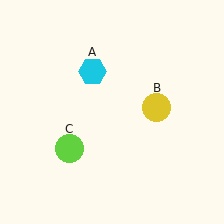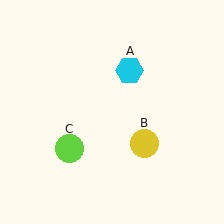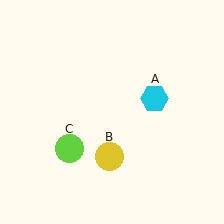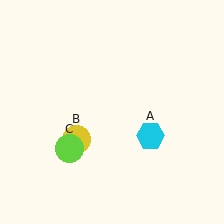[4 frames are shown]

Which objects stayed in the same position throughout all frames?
Lime circle (object C) remained stationary.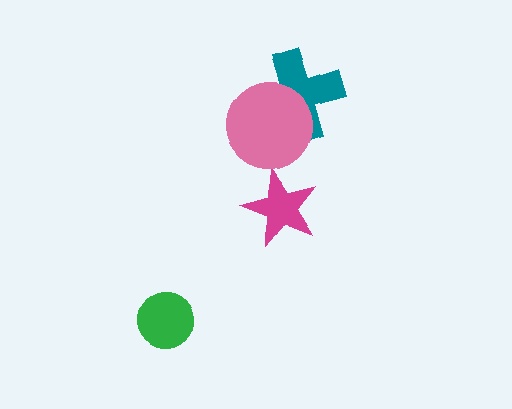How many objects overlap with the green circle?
0 objects overlap with the green circle.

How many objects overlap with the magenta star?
0 objects overlap with the magenta star.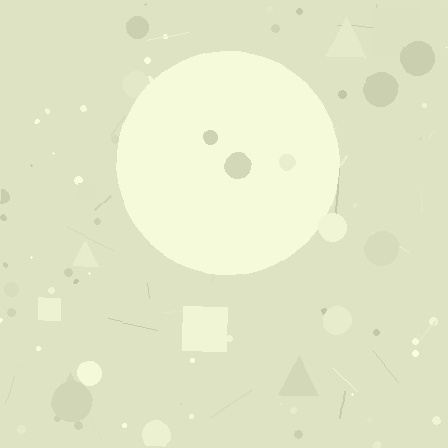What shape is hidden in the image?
A circle is hidden in the image.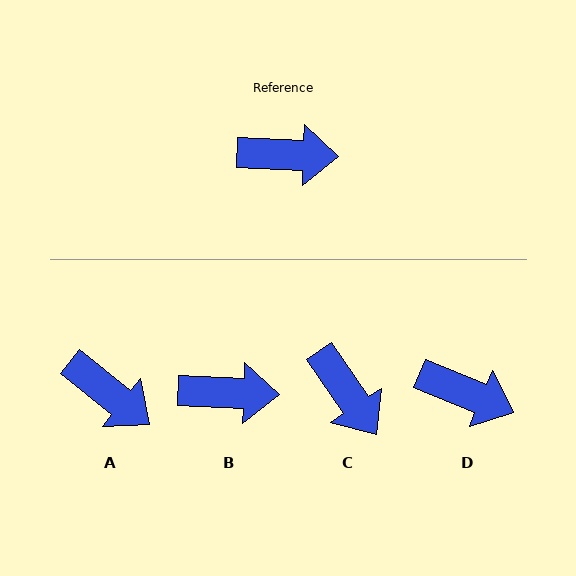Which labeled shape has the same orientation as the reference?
B.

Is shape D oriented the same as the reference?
No, it is off by about 20 degrees.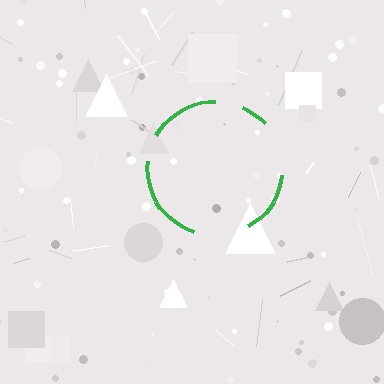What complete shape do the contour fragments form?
The contour fragments form a circle.